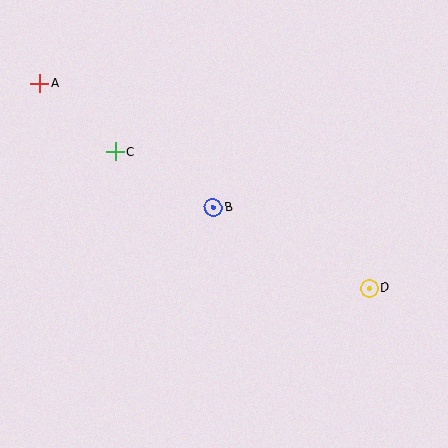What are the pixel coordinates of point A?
Point A is at (40, 83).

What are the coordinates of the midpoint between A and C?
The midpoint between A and C is at (77, 118).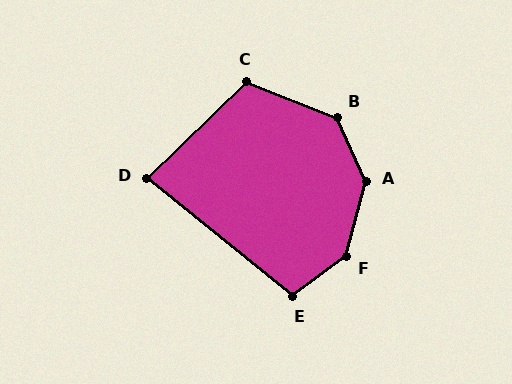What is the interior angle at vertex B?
Approximately 135 degrees (obtuse).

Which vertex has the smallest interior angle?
D, at approximately 83 degrees.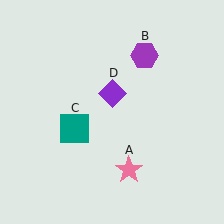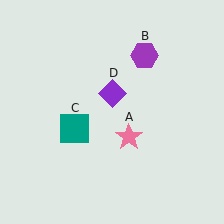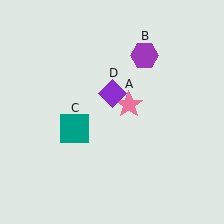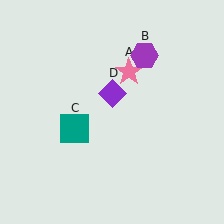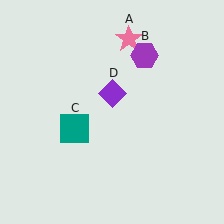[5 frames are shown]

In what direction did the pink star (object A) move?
The pink star (object A) moved up.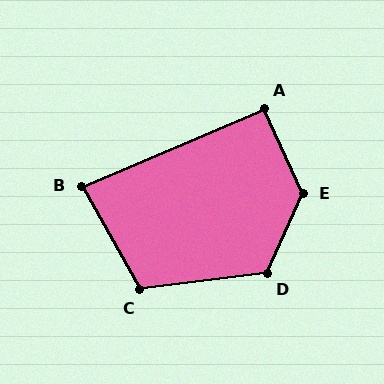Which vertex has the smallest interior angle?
B, at approximately 84 degrees.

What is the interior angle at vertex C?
Approximately 112 degrees (obtuse).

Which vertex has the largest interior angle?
E, at approximately 132 degrees.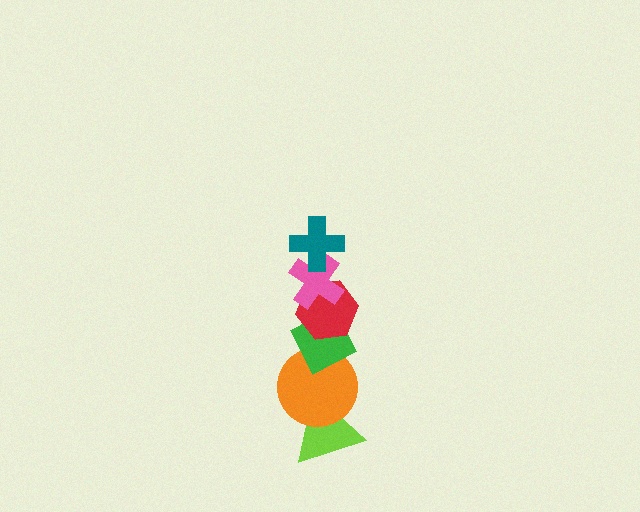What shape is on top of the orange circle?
The green diamond is on top of the orange circle.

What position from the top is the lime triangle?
The lime triangle is 6th from the top.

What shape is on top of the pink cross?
The teal cross is on top of the pink cross.